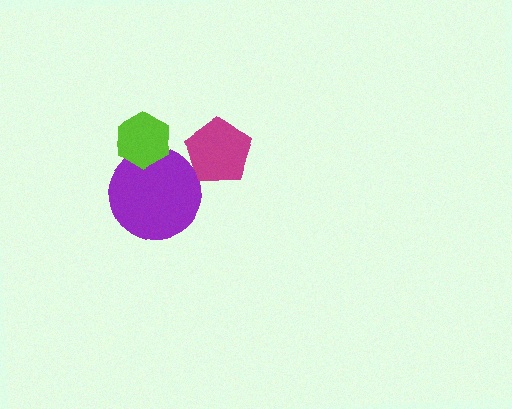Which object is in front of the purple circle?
The lime hexagon is in front of the purple circle.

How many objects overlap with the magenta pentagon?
0 objects overlap with the magenta pentagon.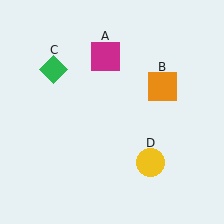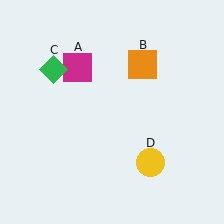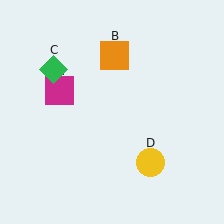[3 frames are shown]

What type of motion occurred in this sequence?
The magenta square (object A), orange square (object B) rotated counterclockwise around the center of the scene.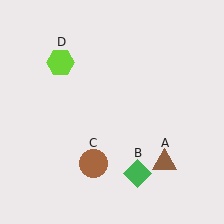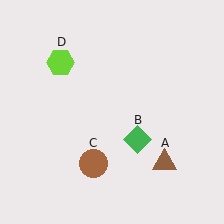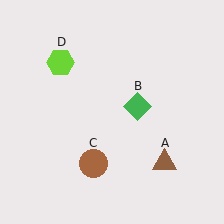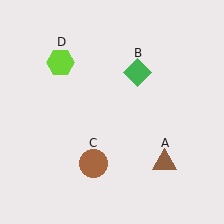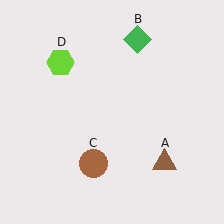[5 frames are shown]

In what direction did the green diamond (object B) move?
The green diamond (object B) moved up.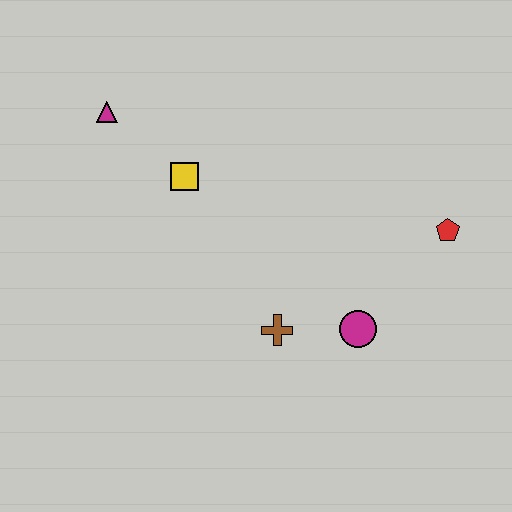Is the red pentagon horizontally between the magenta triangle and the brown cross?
No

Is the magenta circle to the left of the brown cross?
No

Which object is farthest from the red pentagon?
The magenta triangle is farthest from the red pentagon.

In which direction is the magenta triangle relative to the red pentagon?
The magenta triangle is to the left of the red pentagon.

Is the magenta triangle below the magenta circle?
No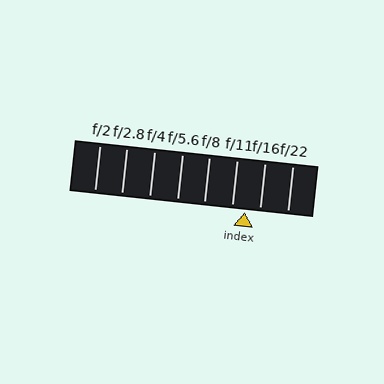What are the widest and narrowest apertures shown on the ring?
The widest aperture shown is f/2 and the narrowest is f/22.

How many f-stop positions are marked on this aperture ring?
There are 8 f-stop positions marked.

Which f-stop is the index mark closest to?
The index mark is closest to f/11.